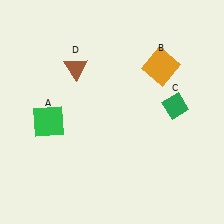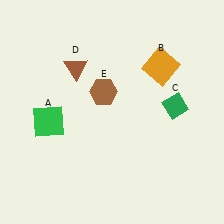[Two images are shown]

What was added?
A brown hexagon (E) was added in Image 2.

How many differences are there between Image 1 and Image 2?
There is 1 difference between the two images.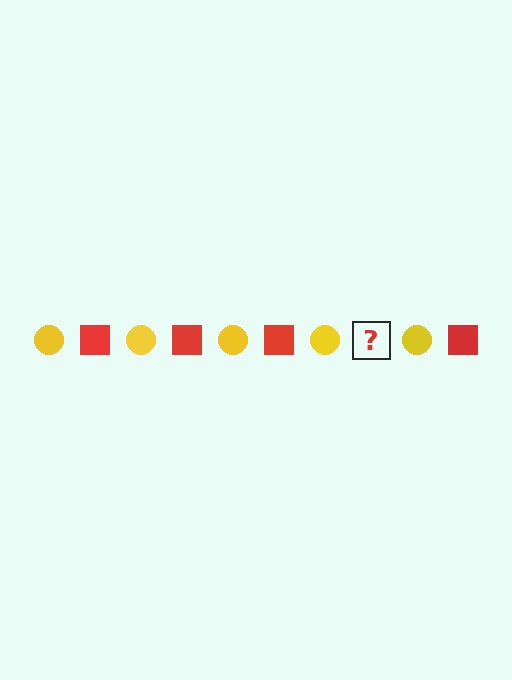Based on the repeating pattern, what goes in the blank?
The blank should be a red square.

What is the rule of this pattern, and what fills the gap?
The rule is that the pattern alternates between yellow circle and red square. The gap should be filled with a red square.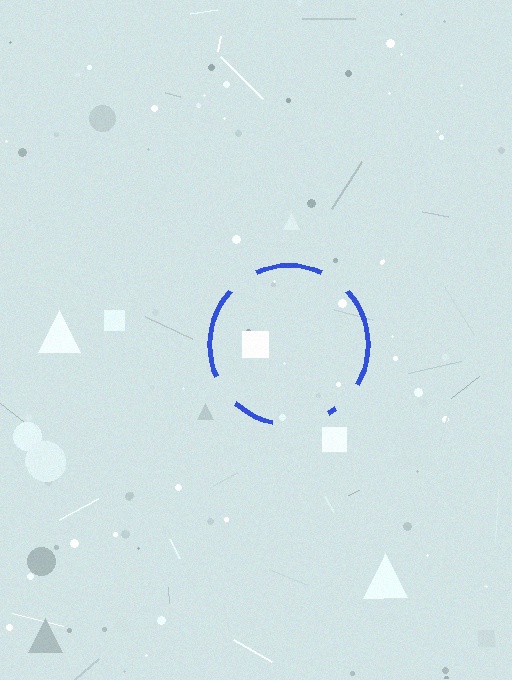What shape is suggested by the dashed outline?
The dashed outline suggests a circle.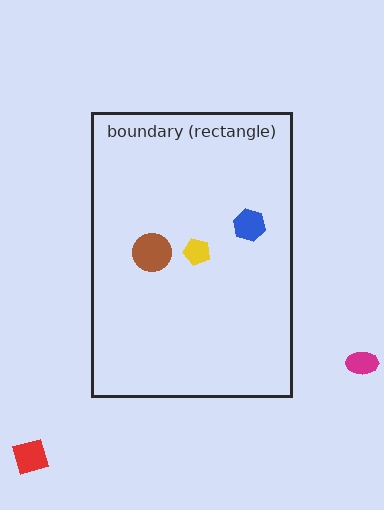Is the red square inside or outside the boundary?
Outside.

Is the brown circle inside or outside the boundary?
Inside.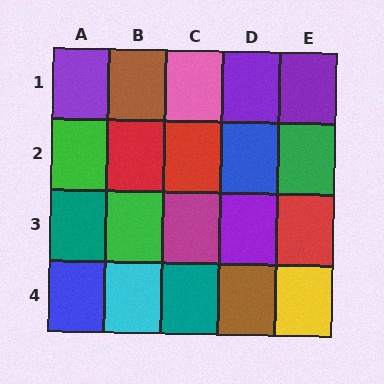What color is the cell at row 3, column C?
Magenta.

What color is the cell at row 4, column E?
Yellow.